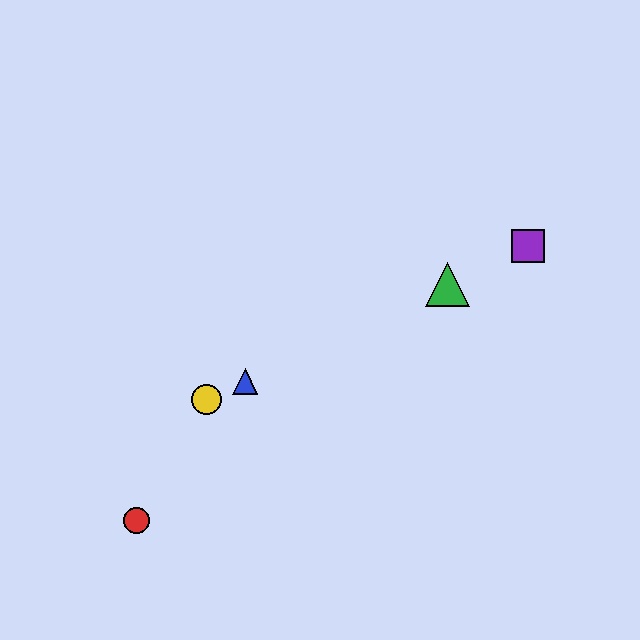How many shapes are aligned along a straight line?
4 shapes (the blue triangle, the green triangle, the yellow circle, the purple square) are aligned along a straight line.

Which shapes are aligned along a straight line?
The blue triangle, the green triangle, the yellow circle, the purple square are aligned along a straight line.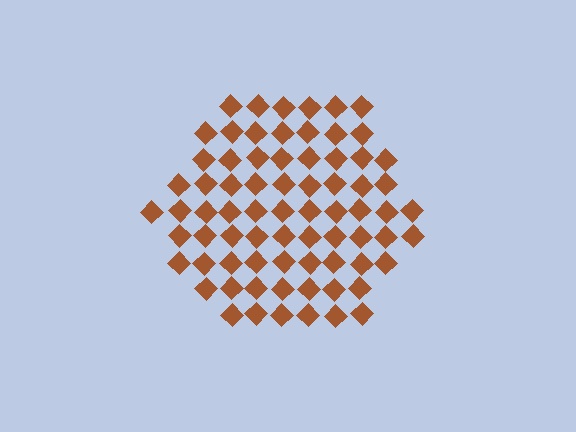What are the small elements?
The small elements are diamonds.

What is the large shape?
The large shape is a hexagon.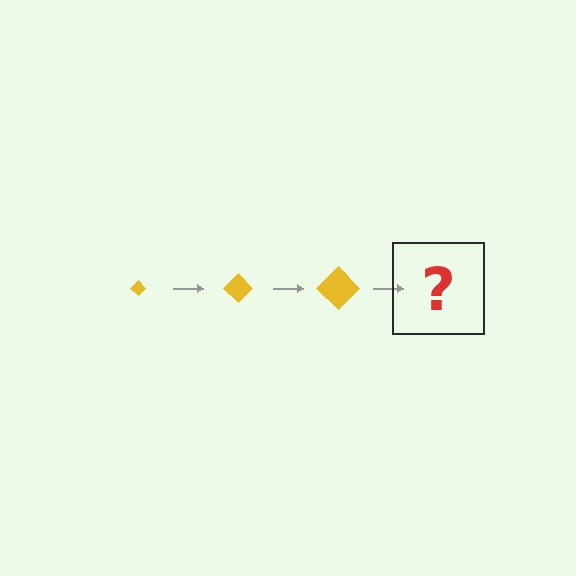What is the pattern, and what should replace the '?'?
The pattern is that the diamond gets progressively larger each step. The '?' should be a yellow diamond, larger than the previous one.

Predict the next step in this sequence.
The next step is a yellow diamond, larger than the previous one.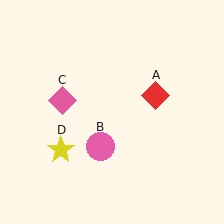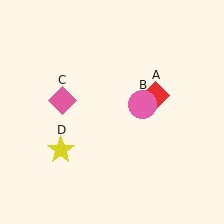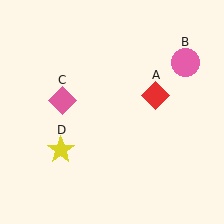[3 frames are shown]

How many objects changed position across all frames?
1 object changed position: pink circle (object B).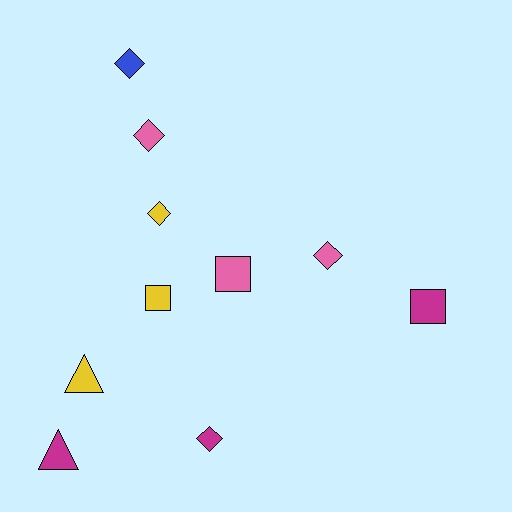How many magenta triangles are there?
There is 1 magenta triangle.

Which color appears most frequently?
Pink, with 3 objects.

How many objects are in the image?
There are 10 objects.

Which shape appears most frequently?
Diamond, with 5 objects.